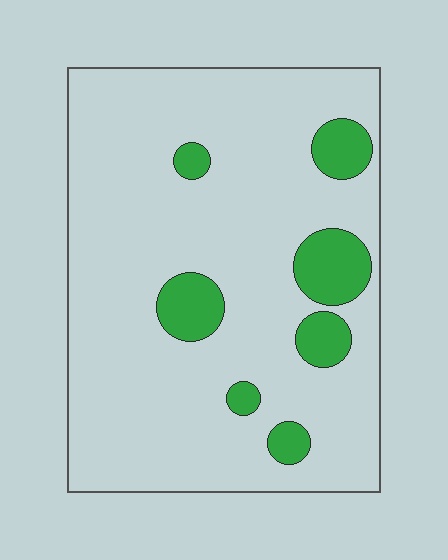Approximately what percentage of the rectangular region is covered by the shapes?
Approximately 15%.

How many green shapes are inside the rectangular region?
7.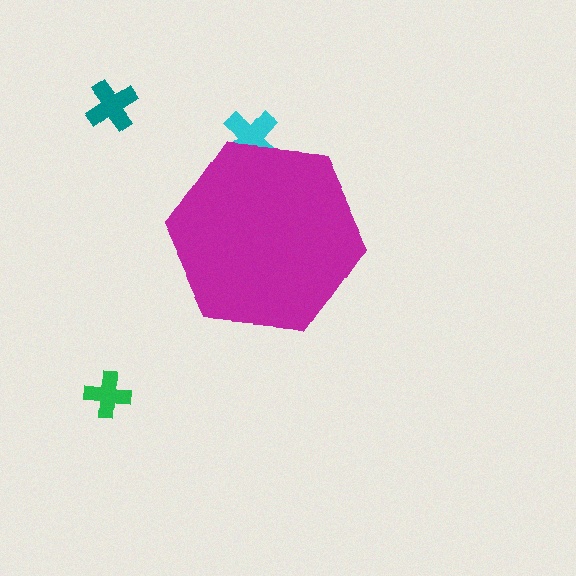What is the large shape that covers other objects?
A magenta hexagon.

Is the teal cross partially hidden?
No, the teal cross is fully visible.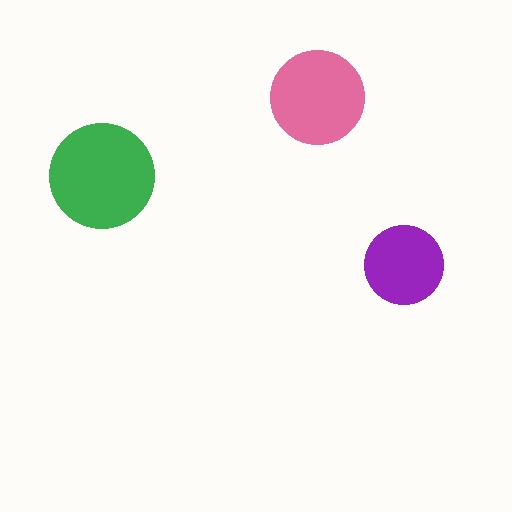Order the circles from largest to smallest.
the green one, the pink one, the purple one.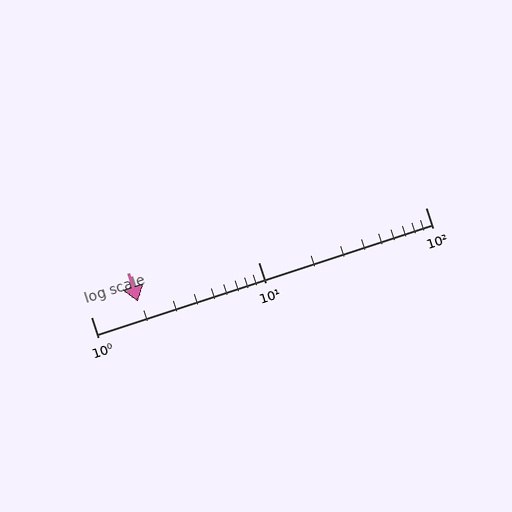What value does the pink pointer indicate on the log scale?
The pointer indicates approximately 1.9.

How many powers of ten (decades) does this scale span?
The scale spans 2 decades, from 1 to 100.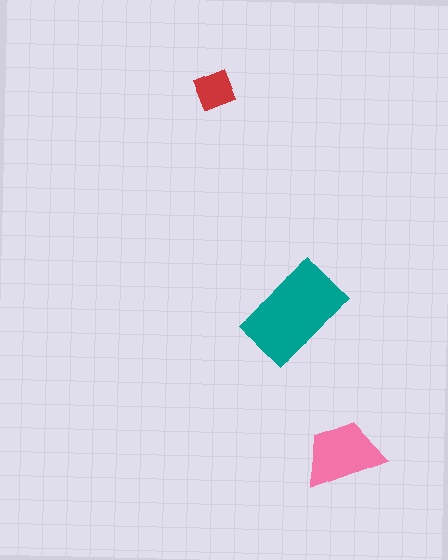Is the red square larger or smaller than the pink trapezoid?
Smaller.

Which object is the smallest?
The red square.